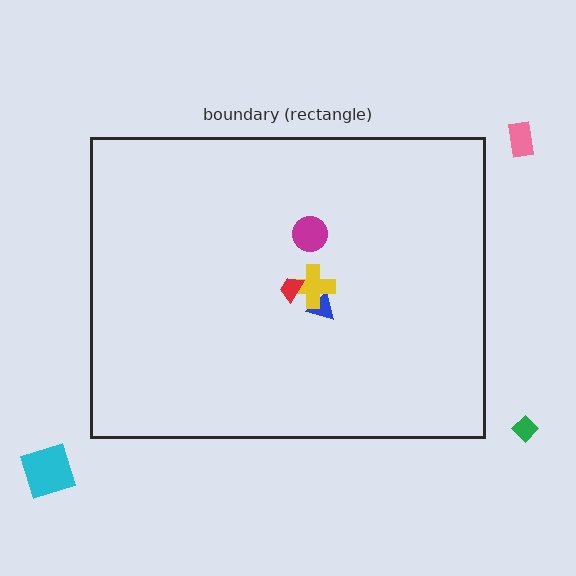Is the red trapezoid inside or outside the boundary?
Inside.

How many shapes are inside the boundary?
4 inside, 3 outside.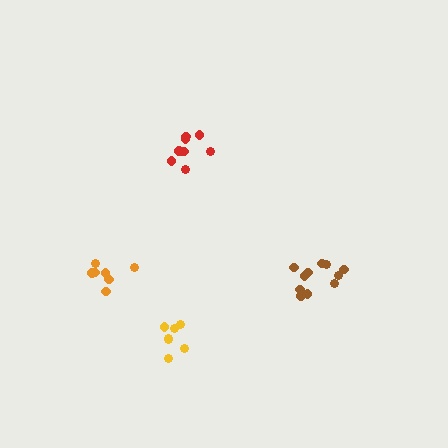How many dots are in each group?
Group 1: 7 dots, Group 2: 9 dots, Group 3: 12 dots, Group 4: 7 dots (35 total).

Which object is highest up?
The red cluster is topmost.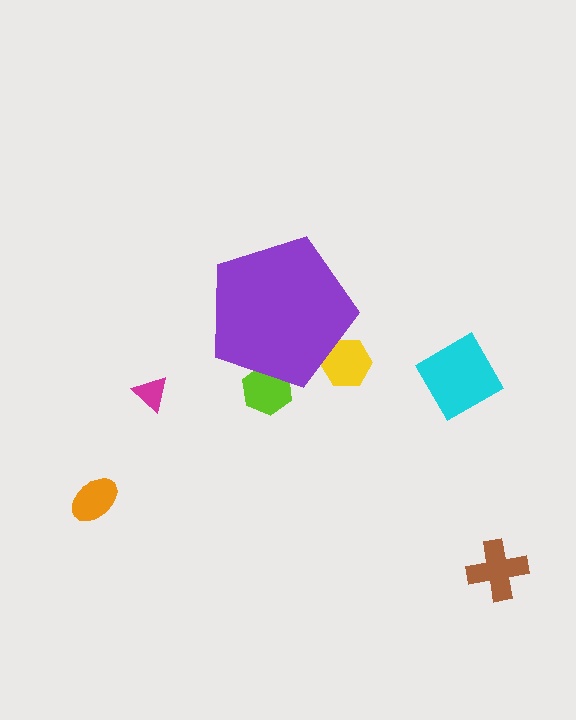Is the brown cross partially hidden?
No, the brown cross is fully visible.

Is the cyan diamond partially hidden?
No, the cyan diamond is fully visible.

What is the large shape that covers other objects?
A purple pentagon.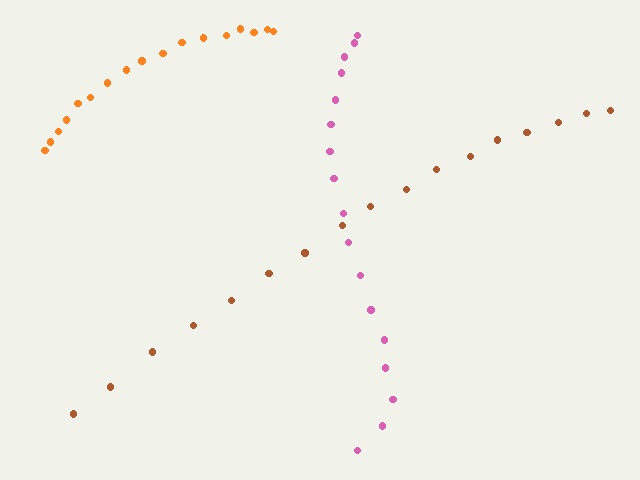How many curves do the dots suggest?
There are 3 distinct paths.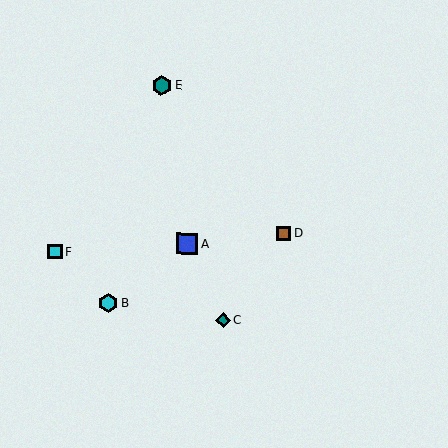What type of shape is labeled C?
Shape C is a teal diamond.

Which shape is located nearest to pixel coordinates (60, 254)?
The cyan square (labeled F) at (55, 252) is nearest to that location.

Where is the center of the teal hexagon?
The center of the teal hexagon is at (161, 85).